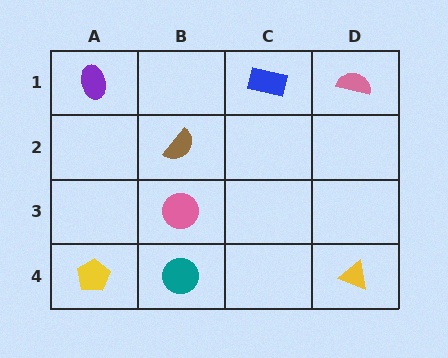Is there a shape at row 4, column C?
No, that cell is empty.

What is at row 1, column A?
A purple ellipse.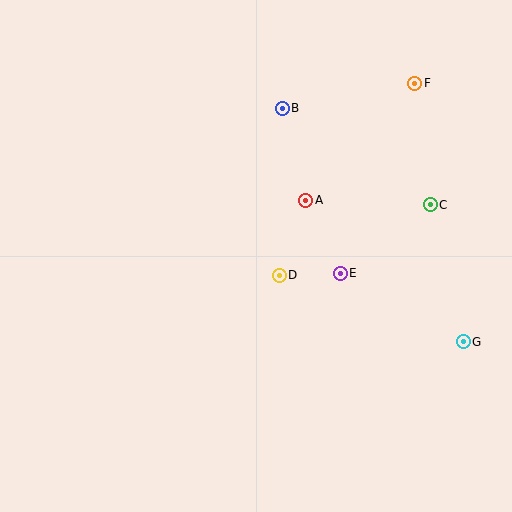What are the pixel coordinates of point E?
Point E is at (340, 273).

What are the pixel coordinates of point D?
Point D is at (279, 275).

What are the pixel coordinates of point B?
Point B is at (282, 108).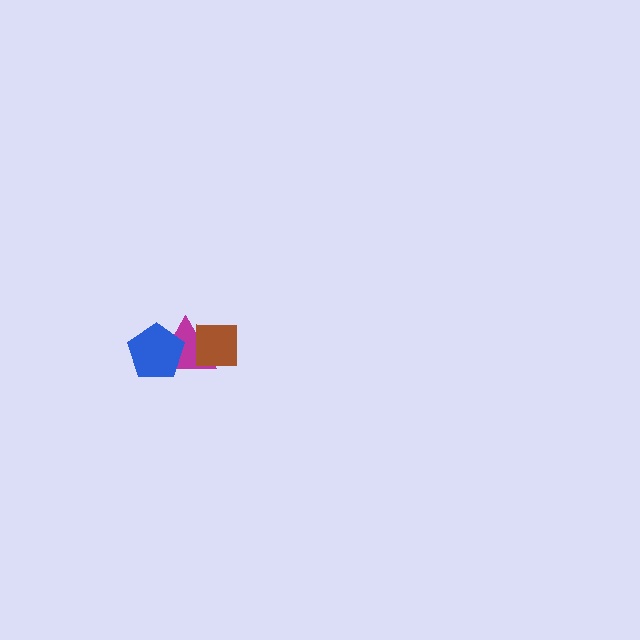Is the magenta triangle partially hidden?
Yes, it is partially covered by another shape.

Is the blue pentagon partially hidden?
No, no other shape covers it.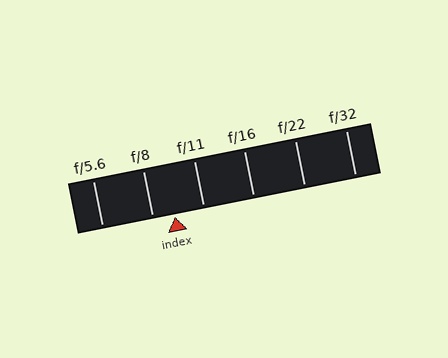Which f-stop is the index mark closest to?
The index mark is closest to f/8.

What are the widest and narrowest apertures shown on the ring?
The widest aperture shown is f/5.6 and the narrowest is f/32.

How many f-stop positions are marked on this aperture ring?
There are 6 f-stop positions marked.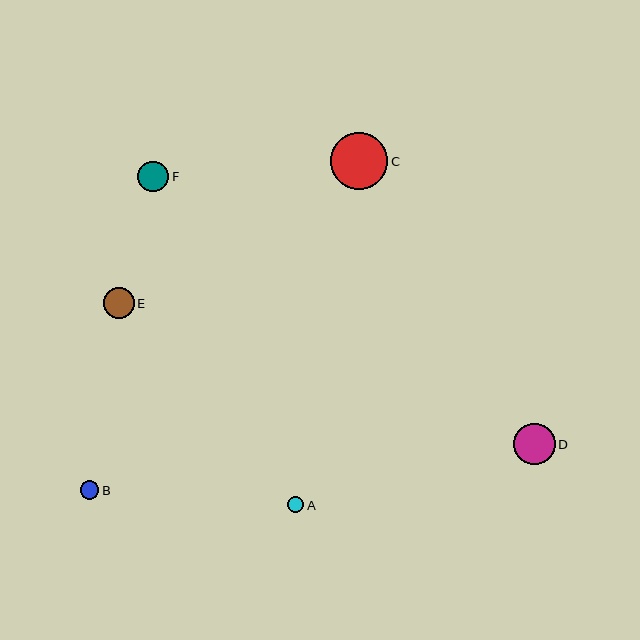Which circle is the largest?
Circle C is the largest with a size of approximately 57 pixels.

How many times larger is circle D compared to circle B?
Circle D is approximately 2.2 times the size of circle B.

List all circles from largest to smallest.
From largest to smallest: C, D, E, F, B, A.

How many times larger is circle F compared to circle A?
Circle F is approximately 1.9 times the size of circle A.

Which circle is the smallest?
Circle A is the smallest with a size of approximately 16 pixels.